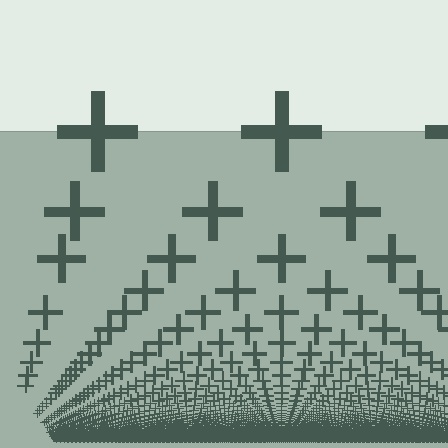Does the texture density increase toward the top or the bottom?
Density increases toward the bottom.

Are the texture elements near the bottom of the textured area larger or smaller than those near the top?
Smaller. The gradient is inverted — elements near the bottom are smaller and denser.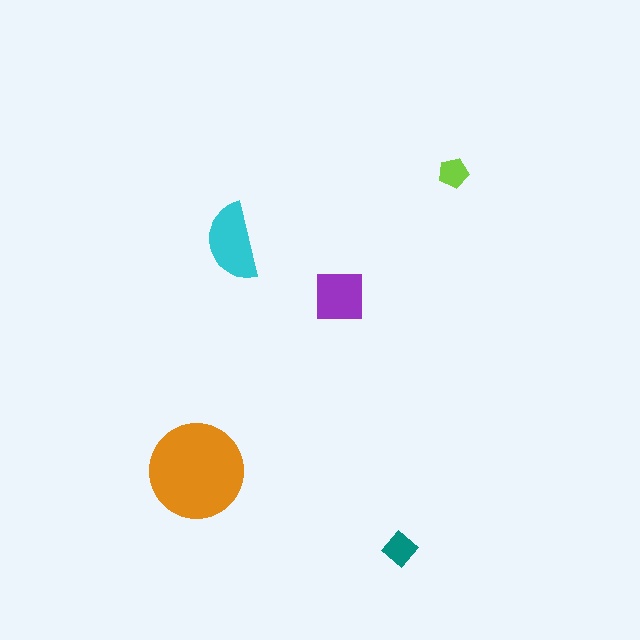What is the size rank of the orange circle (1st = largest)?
1st.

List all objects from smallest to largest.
The lime pentagon, the teal diamond, the purple square, the cyan semicircle, the orange circle.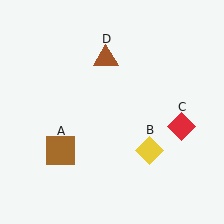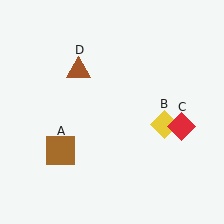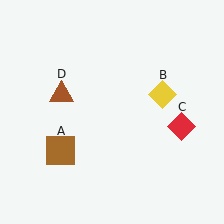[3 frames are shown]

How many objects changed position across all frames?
2 objects changed position: yellow diamond (object B), brown triangle (object D).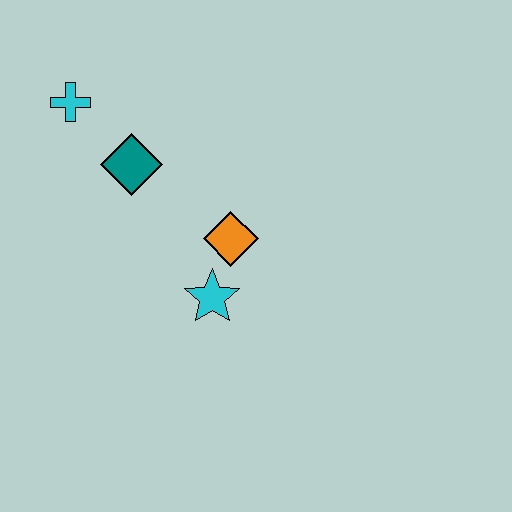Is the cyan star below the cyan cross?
Yes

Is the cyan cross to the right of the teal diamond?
No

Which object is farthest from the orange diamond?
The cyan cross is farthest from the orange diamond.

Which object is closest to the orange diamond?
The cyan star is closest to the orange diamond.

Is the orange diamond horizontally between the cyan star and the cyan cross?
No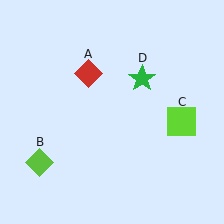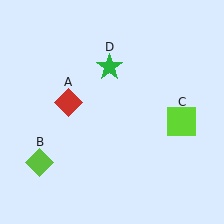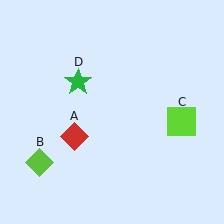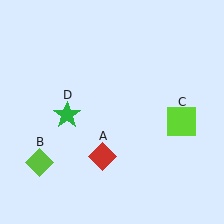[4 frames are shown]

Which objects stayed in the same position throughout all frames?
Lime diamond (object B) and lime square (object C) remained stationary.